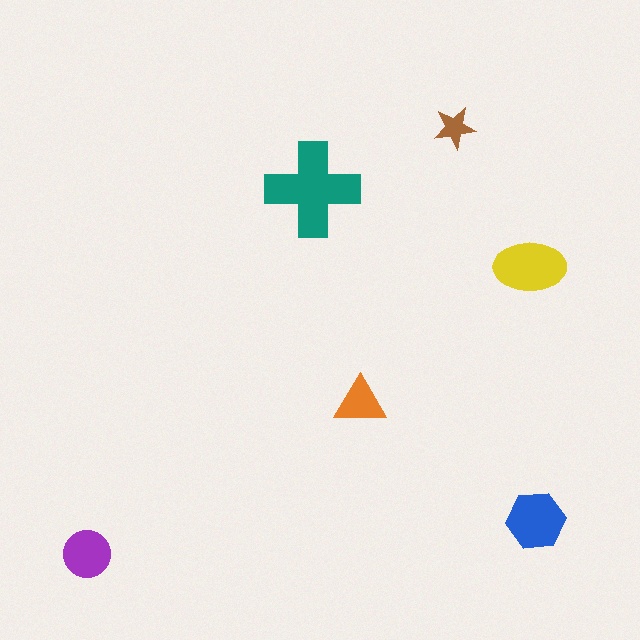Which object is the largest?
The teal cross.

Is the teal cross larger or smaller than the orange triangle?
Larger.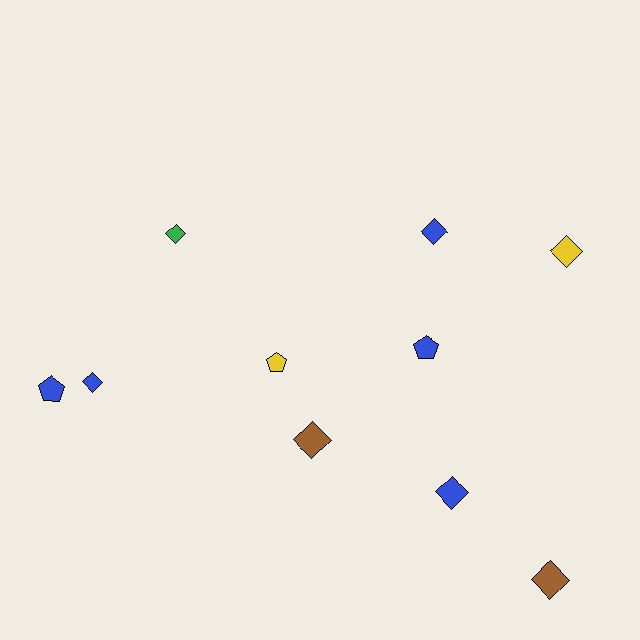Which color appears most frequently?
Blue, with 5 objects.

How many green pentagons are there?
There are no green pentagons.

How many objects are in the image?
There are 10 objects.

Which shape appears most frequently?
Diamond, with 7 objects.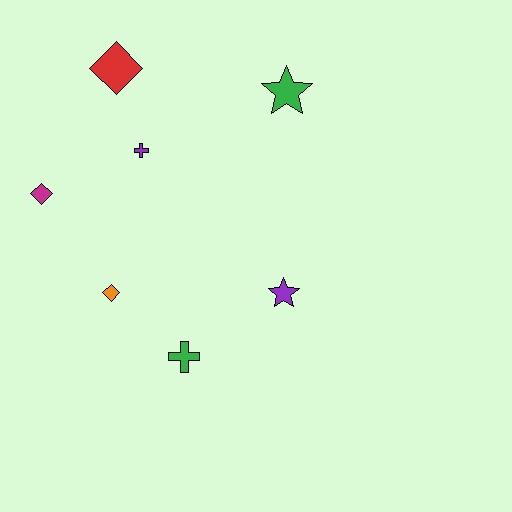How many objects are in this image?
There are 7 objects.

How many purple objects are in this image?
There are 2 purple objects.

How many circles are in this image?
There are no circles.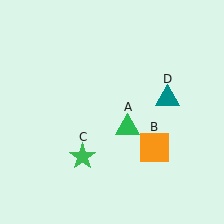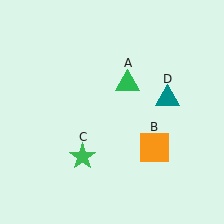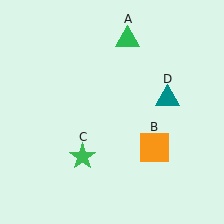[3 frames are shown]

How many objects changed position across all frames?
1 object changed position: green triangle (object A).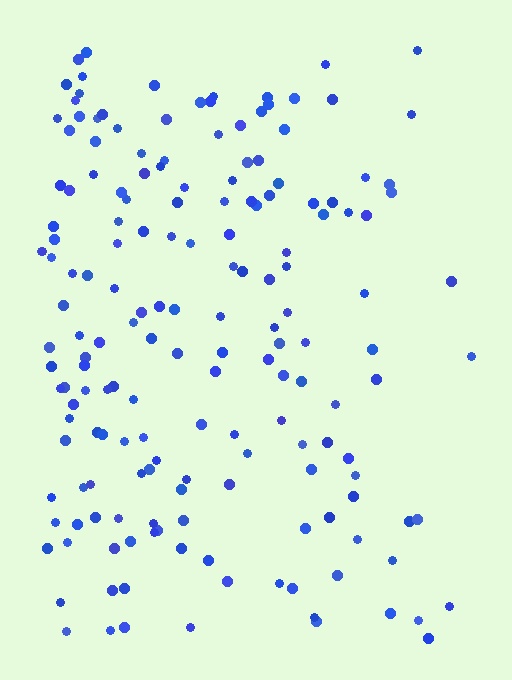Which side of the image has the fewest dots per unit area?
The right.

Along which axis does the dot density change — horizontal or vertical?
Horizontal.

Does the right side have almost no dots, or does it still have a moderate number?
Still a moderate number, just noticeably fewer than the left.